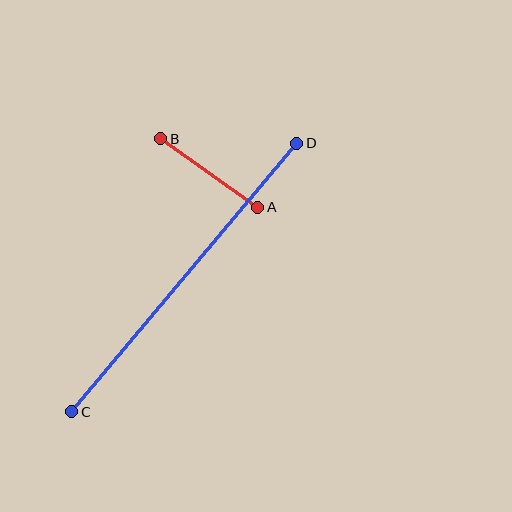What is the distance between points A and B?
The distance is approximately 119 pixels.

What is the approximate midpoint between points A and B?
The midpoint is at approximately (209, 173) pixels.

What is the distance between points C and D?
The distance is approximately 350 pixels.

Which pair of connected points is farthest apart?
Points C and D are farthest apart.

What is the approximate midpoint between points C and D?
The midpoint is at approximately (184, 277) pixels.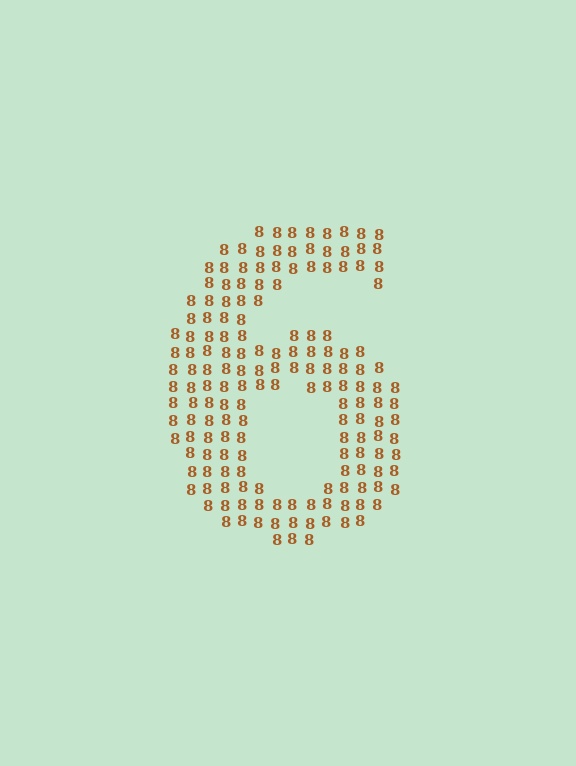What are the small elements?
The small elements are digit 8's.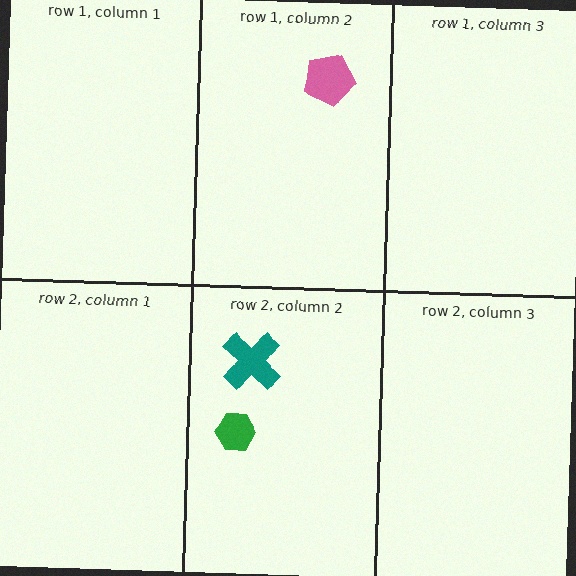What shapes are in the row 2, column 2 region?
The teal cross, the green hexagon.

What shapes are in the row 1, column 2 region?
The pink pentagon.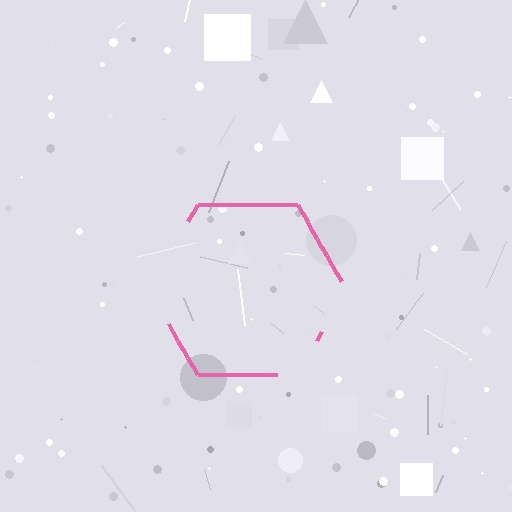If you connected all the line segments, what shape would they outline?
They would outline a hexagon.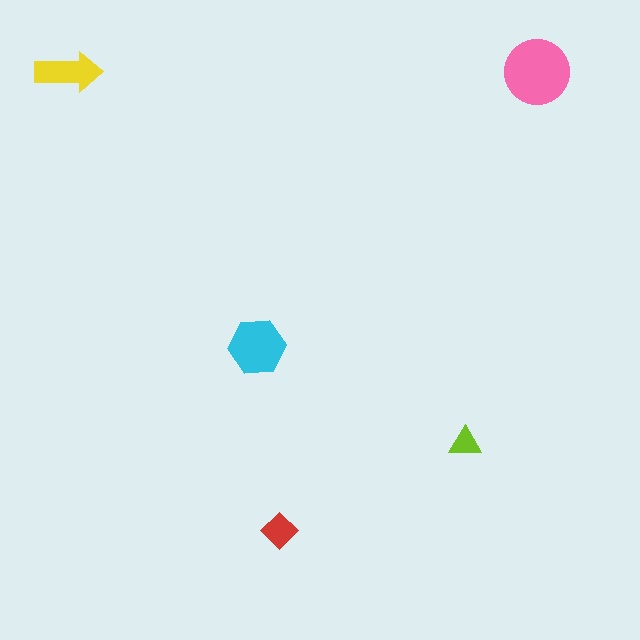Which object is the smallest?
The lime triangle.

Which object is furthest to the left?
The yellow arrow is leftmost.